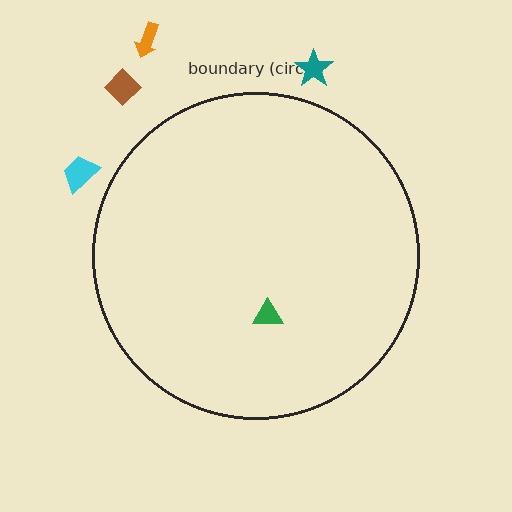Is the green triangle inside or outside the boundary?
Inside.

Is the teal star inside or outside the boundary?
Outside.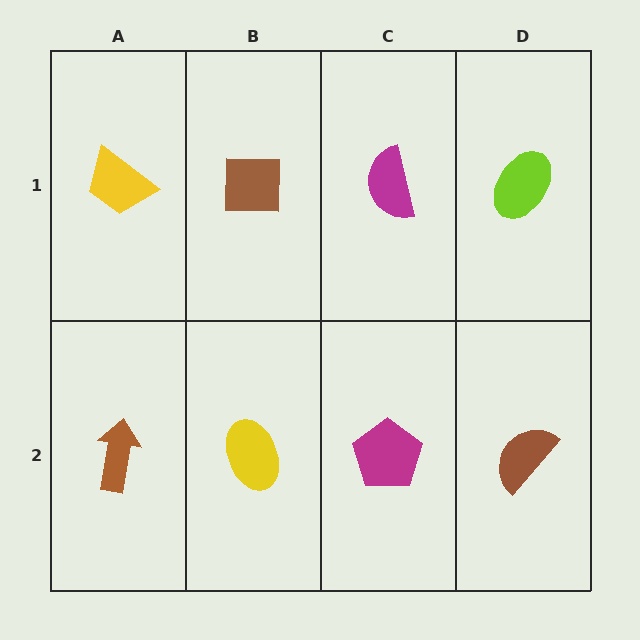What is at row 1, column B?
A brown square.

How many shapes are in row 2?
4 shapes.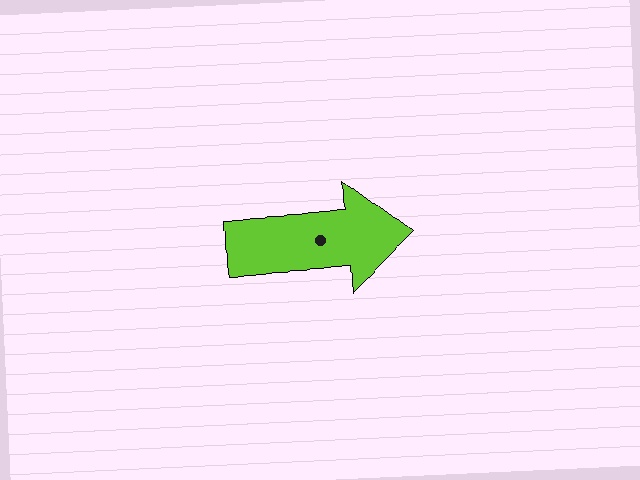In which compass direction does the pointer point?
East.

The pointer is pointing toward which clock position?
Roughly 3 o'clock.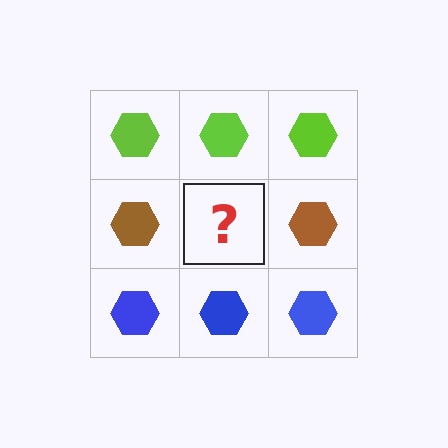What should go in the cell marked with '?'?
The missing cell should contain a brown hexagon.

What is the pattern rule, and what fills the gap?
The rule is that each row has a consistent color. The gap should be filled with a brown hexagon.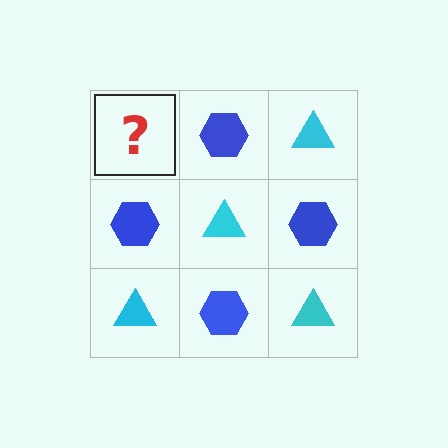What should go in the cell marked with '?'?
The missing cell should contain a cyan triangle.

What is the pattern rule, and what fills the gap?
The rule is that it alternates cyan triangle and blue hexagon in a checkerboard pattern. The gap should be filled with a cyan triangle.